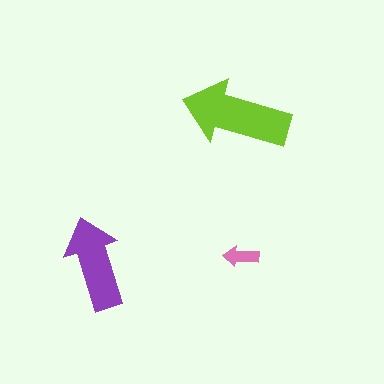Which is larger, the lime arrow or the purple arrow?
The lime one.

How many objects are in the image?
There are 3 objects in the image.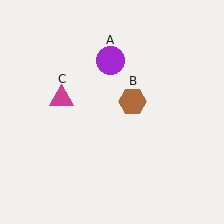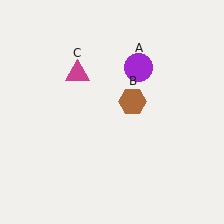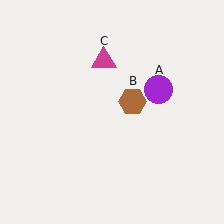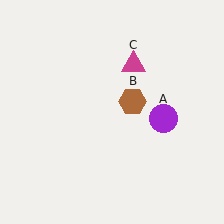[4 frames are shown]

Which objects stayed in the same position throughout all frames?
Brown hexagon (object B) remained stationary.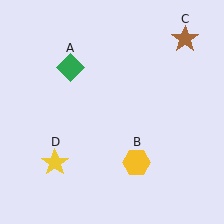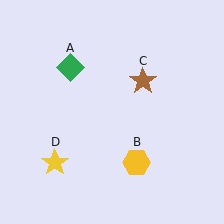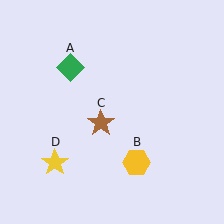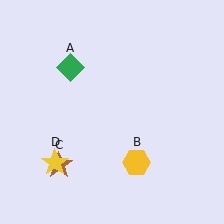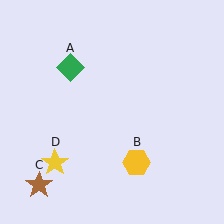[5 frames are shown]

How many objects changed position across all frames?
1 object changed position: brown star (object C).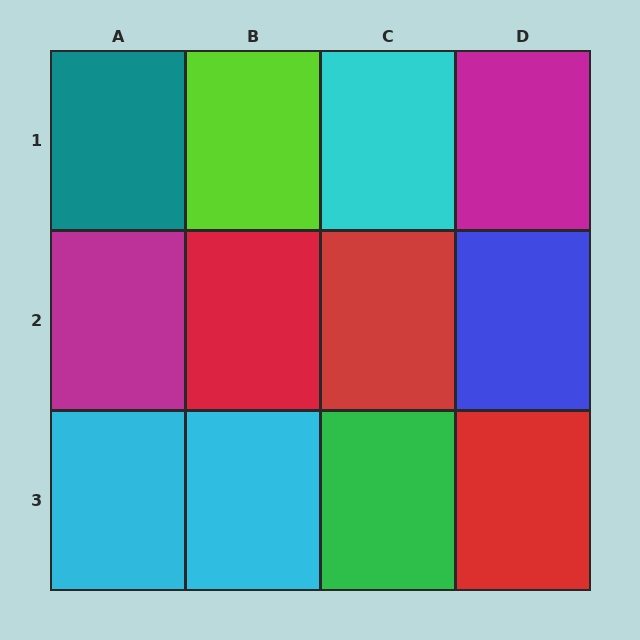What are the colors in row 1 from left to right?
Teal, lime, cyan, magenta.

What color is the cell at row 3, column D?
Red.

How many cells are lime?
1 cell is lime.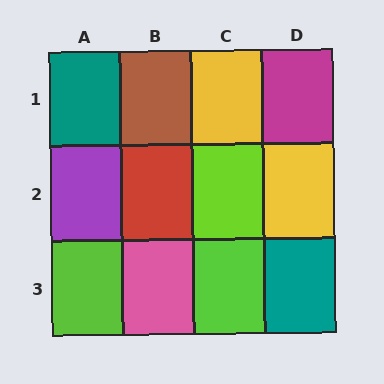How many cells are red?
1 cell is red.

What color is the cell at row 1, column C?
Yellow.